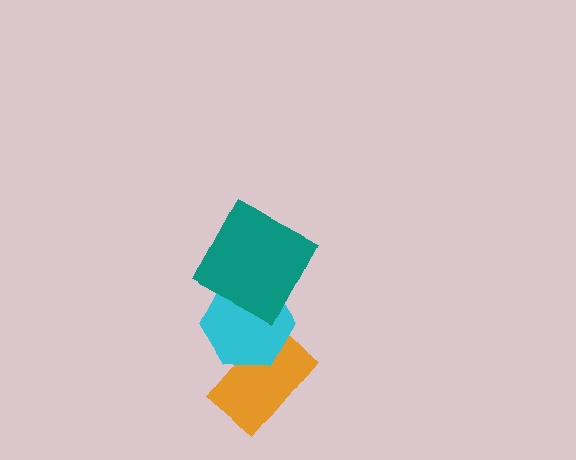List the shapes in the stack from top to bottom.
From top to bottom: the teal square, the cyan hexagon, the orange rectangle.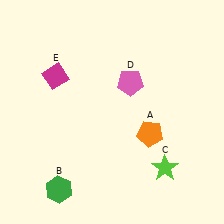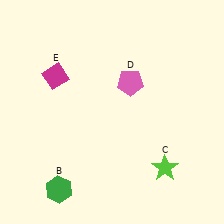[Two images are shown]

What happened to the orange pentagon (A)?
The orange pentagon (A) was removed in Image 2. It was in the bottom-right area of Image 1.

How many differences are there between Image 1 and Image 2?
There is 1 difference between the two images.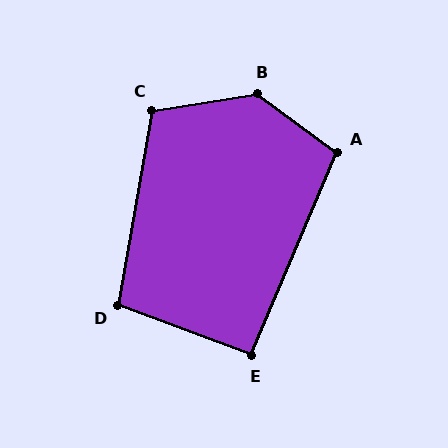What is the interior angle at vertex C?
Approximately 109 degrees (obtuse).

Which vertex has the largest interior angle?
B, at approximately 135 degrees.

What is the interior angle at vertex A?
Approximately 103 degrees (obtuse).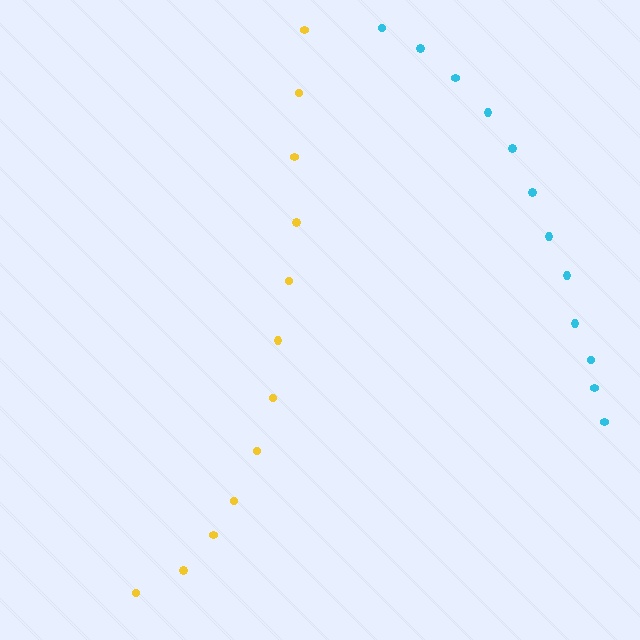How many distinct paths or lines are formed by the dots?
There are 2 distinct paths.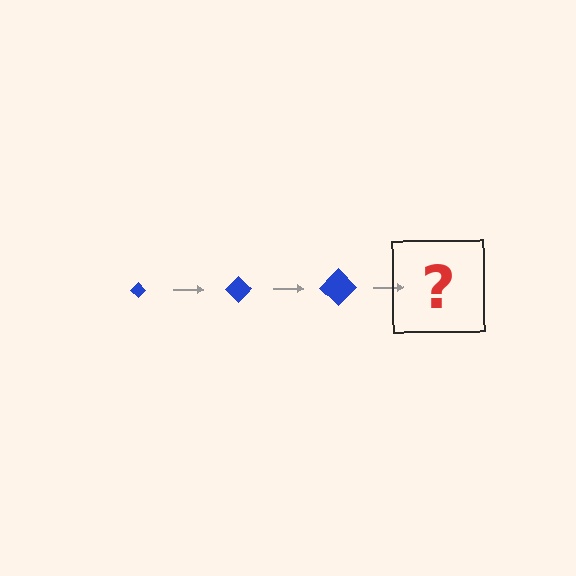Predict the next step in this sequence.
The next step is a blue diamond, larger than the previous one.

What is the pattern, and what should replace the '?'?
The pattern is that the diamond gets progressively larger each step. The '?' should be a blue diamond, larger than the previous one.